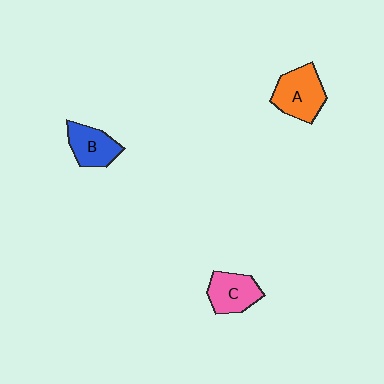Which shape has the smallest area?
Shape B (blue).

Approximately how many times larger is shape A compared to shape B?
Approximately 1.3 times.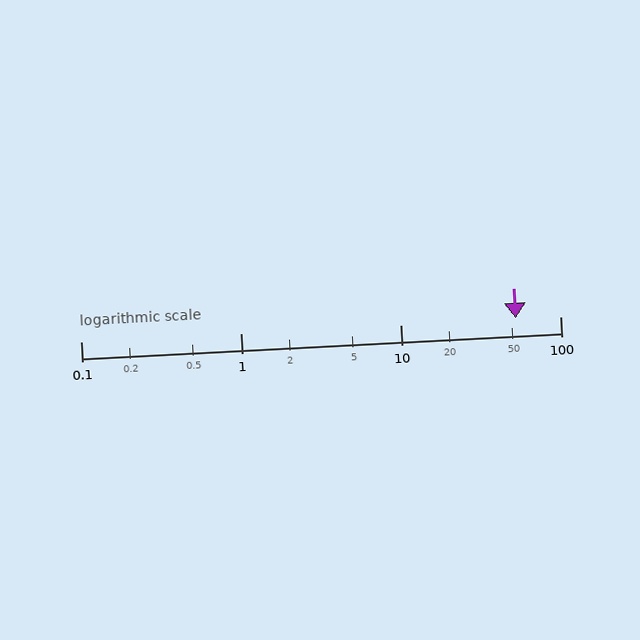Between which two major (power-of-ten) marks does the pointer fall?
The pointer is between 10 and 100.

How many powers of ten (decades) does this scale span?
The scale spans 3 decades, from 0.1 to 100.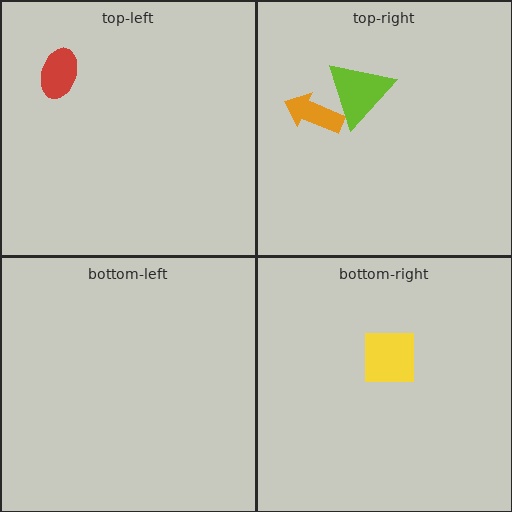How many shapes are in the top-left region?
1.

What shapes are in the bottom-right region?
The yellow square.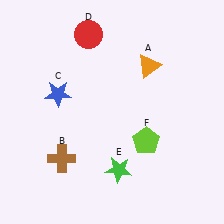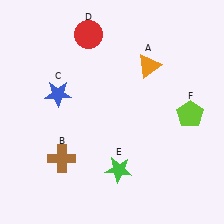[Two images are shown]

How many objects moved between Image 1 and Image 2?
1 object moved between the two images.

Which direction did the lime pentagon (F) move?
The lime pentagon (F) moved right.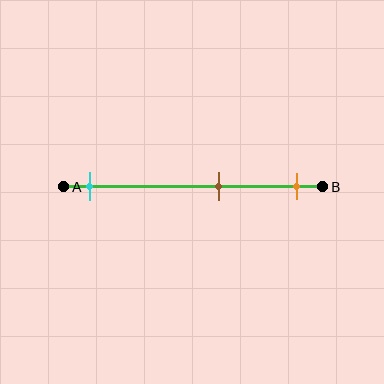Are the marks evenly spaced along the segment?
No, the marks are not evenly spaced.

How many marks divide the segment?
There are 3 marks dividing the segment.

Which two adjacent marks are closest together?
The brown and orange marks are the closest adjacent pair.